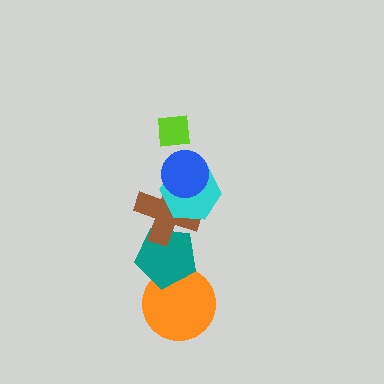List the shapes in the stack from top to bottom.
From top to bottom: the lime square, the blue circle, the cyan hexagon, the brown cross, the teal pentagon, the orange circle.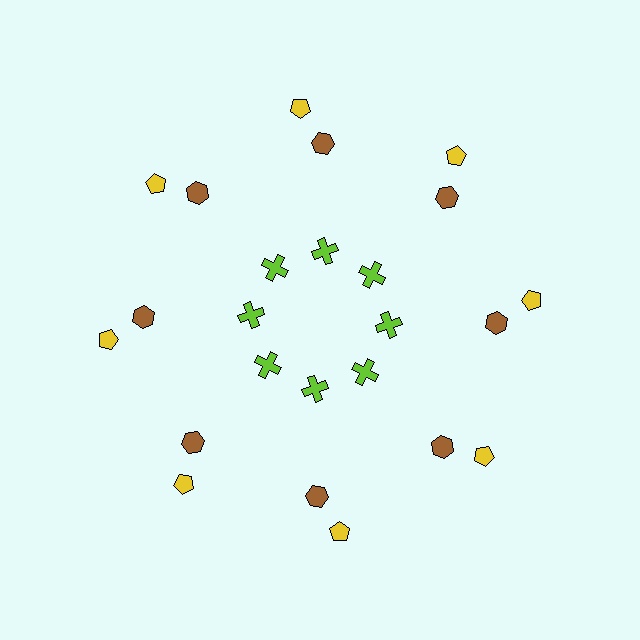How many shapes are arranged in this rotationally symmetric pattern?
There are 24 shapes, arranged in 8 groups of 3.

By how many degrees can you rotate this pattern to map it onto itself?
The pattern maps onto itself every 45 degrees of rotation.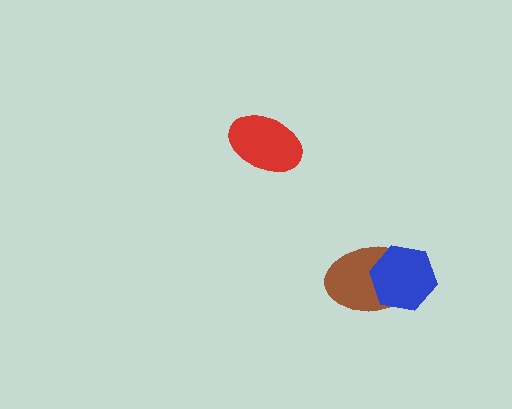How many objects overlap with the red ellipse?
0 objects overlap with the red ellipse.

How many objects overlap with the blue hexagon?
1 object overlaps with the blue hexagon.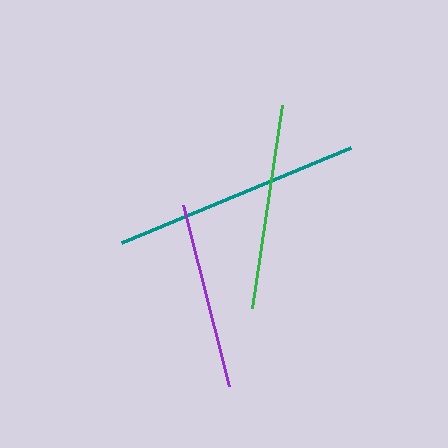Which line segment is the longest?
The teal line is the longest at approximately 248 pixels.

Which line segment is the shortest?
The purple line is the shortest at approximately 187 pixels.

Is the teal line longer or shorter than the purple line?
The teal line is longer than the purple line.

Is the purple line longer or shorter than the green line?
The green line is longer than the purple line.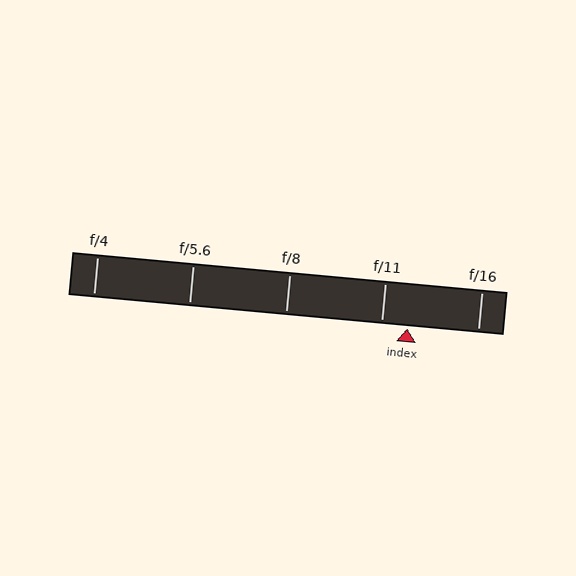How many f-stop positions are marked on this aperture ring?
There are 5 f-stop positions marked.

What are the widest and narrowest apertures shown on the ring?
The widest aperture shown is f/4 and the narrowest is f/16.